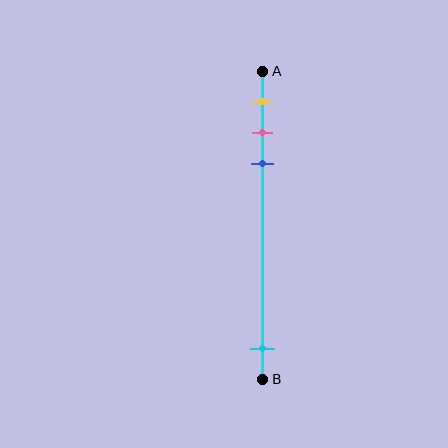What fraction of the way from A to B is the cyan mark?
The cyan mark is approximately 90% (0.9) of the way from A to B.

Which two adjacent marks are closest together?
The pink and blue marks are the closest adjacent pair.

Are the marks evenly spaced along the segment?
No, the marks are not evenly spaced.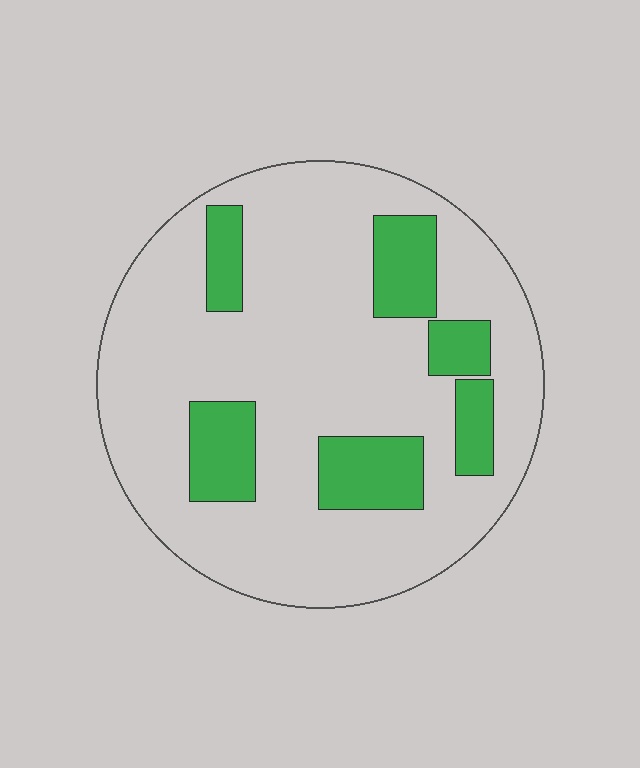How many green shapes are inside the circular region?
6.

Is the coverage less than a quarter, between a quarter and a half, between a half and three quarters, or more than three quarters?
Less than a quarter.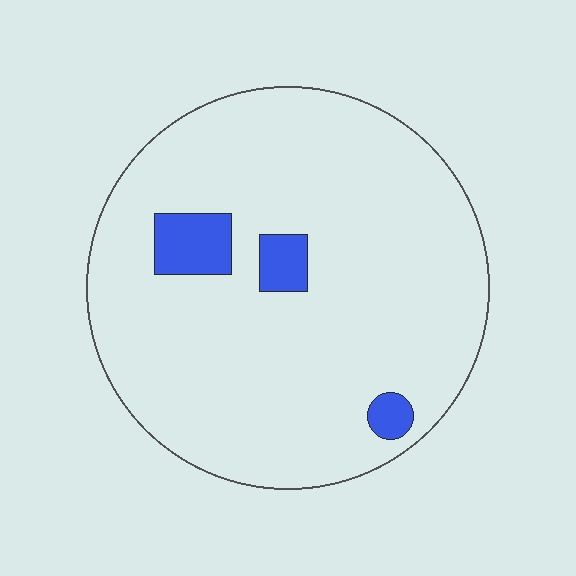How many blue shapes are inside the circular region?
3.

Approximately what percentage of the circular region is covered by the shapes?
Approximately 5%.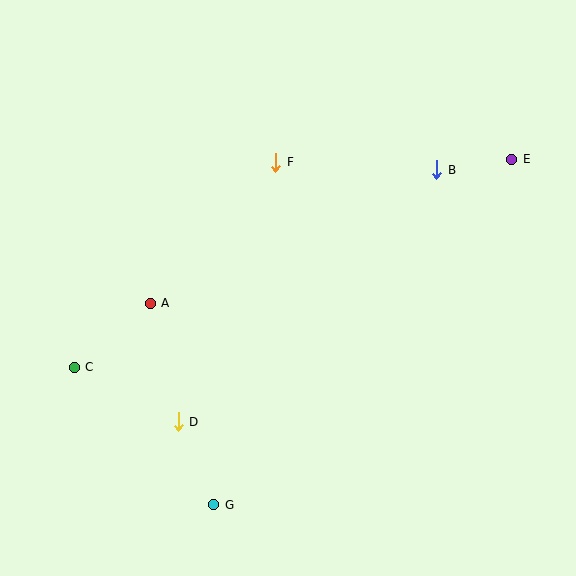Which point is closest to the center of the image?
Point F at (276, 162) is closest to the center.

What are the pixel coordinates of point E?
Point E is at (512, 159).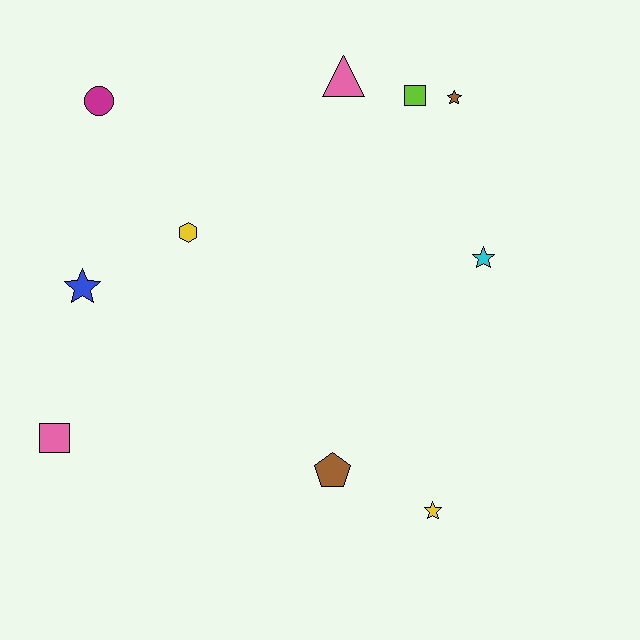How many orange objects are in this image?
There are no orange objects.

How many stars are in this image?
There are 4 stars.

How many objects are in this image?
There are 10 objects.